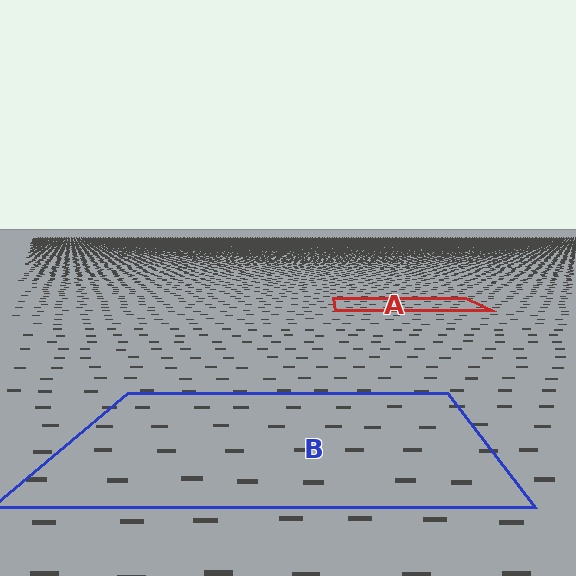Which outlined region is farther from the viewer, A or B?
Region A is farther from the viewer — the texture elements inside it appear smaller and more densely packed.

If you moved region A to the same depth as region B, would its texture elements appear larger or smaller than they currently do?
They would appear larger. At a closer depth, the same texture elements are projected at a bigger on-screen size.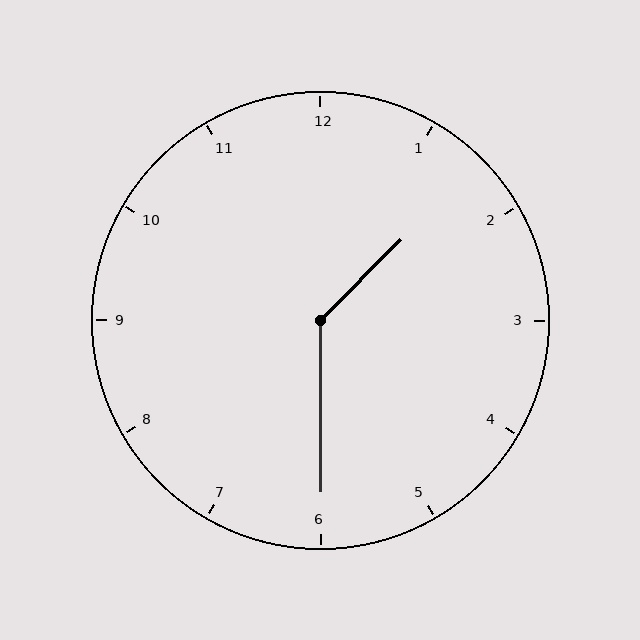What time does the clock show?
1:30.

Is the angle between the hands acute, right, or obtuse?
It is obtuse.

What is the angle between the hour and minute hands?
Approximately 135 degrees.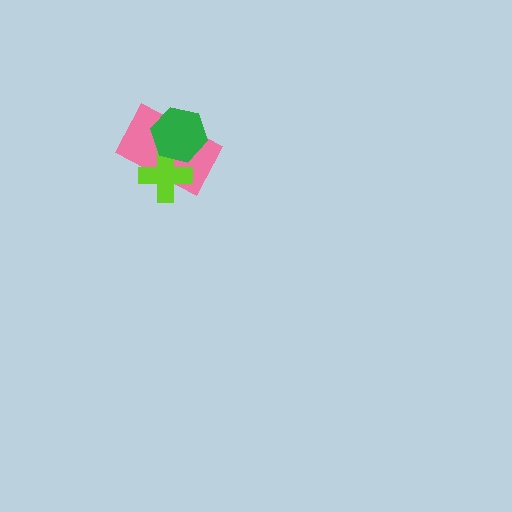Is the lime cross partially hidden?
Yes, it is partially covered by another shape.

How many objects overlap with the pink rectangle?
2 objects overlap with the pink rectangle.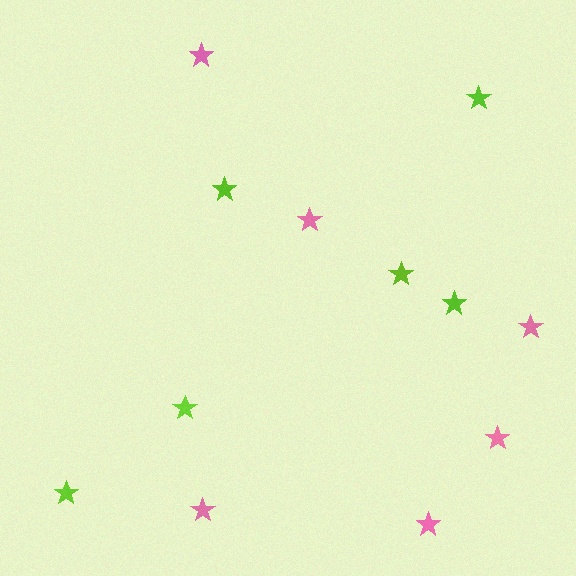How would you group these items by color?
There are 2 groups: one group of pink stars (6) and one group of lime stars (6).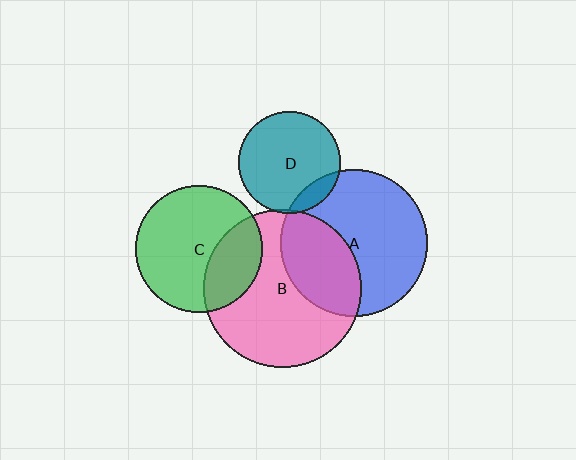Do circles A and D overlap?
Yes.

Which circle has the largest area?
Circle B (pink).